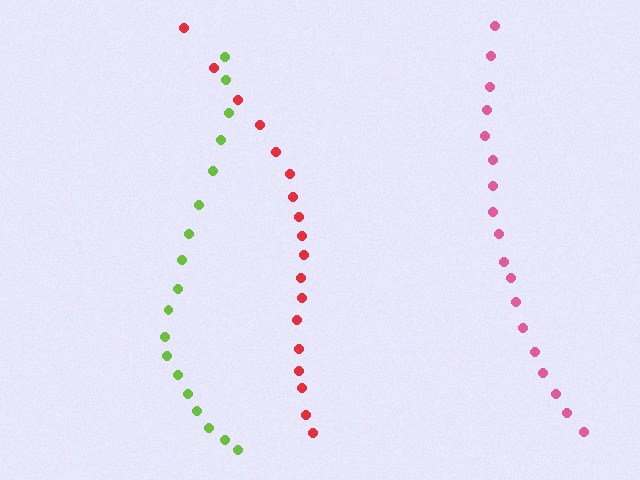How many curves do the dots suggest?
There are 3 distinct paths.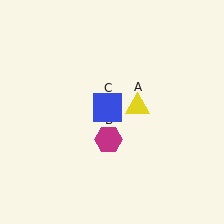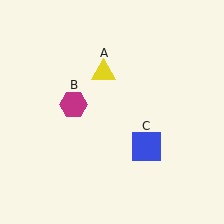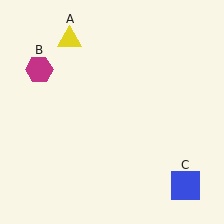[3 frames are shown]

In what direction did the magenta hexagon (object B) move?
The magenta hexagon (object B) moved up and to the left.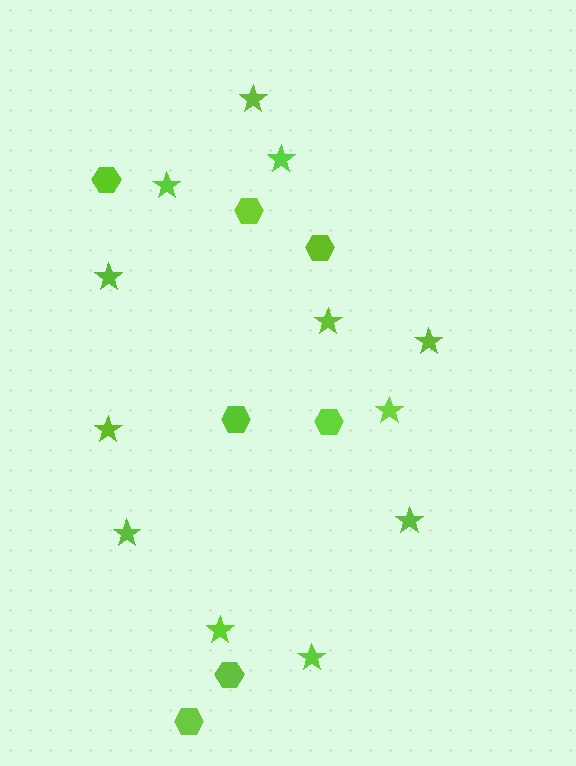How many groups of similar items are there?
There are 2 groups: one group of hexagons (7) and one group of stars (12).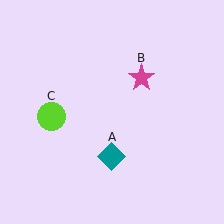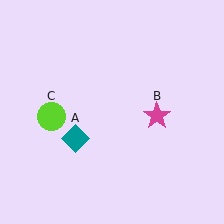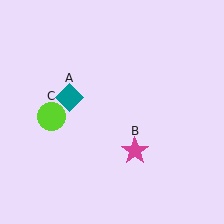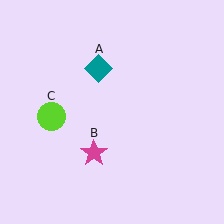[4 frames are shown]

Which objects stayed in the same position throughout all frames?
Lime circle (object C) remained stationary.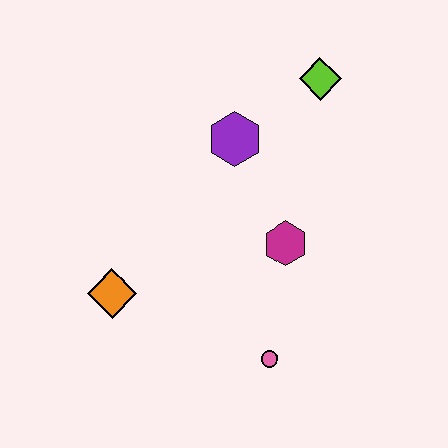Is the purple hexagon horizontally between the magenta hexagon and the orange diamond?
Yes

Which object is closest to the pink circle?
The magenta hexagon is closest to the pink circle.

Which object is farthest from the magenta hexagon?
The orange diamond is farthest from the magenta hexagon.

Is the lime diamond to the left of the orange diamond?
No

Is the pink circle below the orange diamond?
Yes